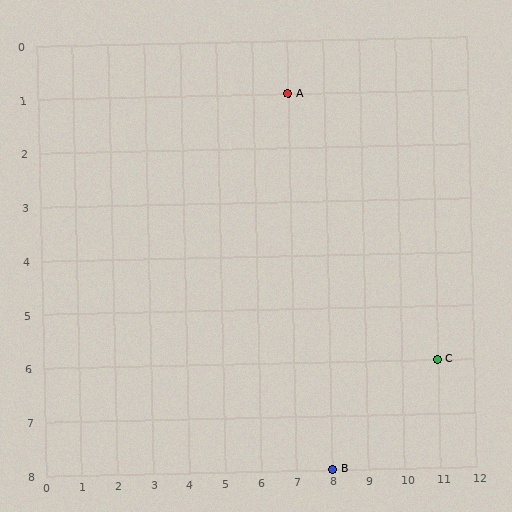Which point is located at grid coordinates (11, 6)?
Point C is at (11, 6).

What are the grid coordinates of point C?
Point C is at grid coordinates (11, 6).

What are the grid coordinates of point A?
Point A is at grid coordinates (7, 1).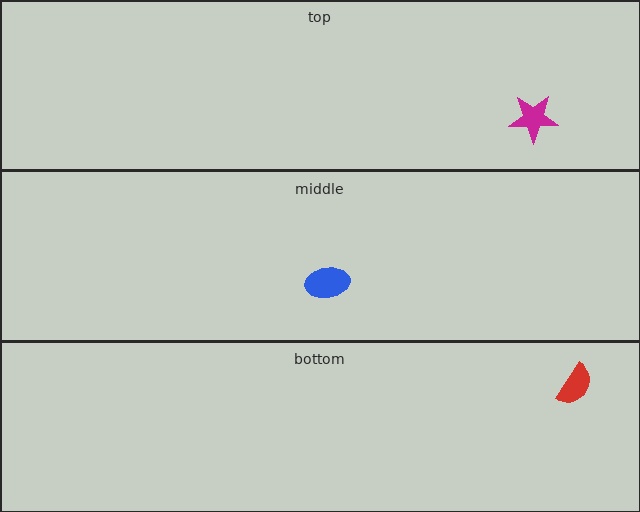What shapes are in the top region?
The magenta star.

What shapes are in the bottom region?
The red semicircle.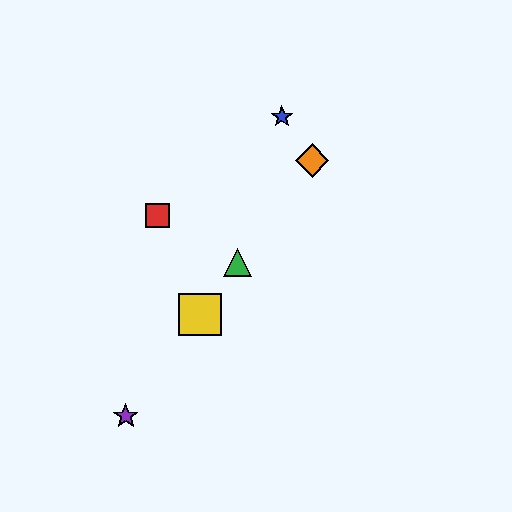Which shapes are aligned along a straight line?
The green triangle, the yellow square, the purple star, the orange diamond are aligned along a straight line.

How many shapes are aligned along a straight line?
4 shapes (the green triangle, the yellow square, the purple star, the orange diamond) are aligned along a straight line.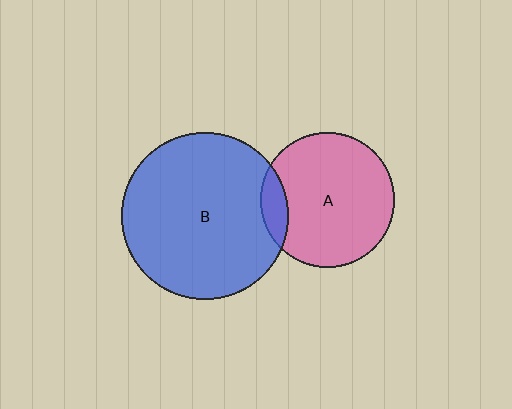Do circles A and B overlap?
Yes.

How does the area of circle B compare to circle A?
Approximately 1.5 times.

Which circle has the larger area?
Circle B (blue).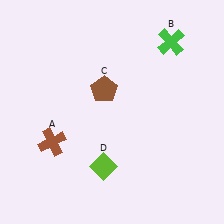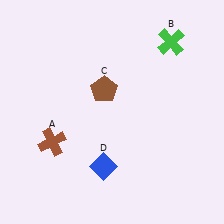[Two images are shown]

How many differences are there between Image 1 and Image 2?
There is 1 difference between the two images.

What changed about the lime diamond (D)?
In Image 1, D is lime. In Image 2, it changed to blue.